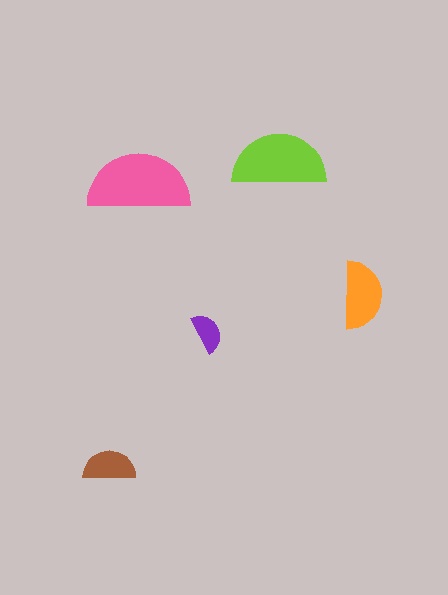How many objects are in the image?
There are 5 objects in the image.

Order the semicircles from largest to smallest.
the pink one, the lime one, the orange one, the brown one, the purple one.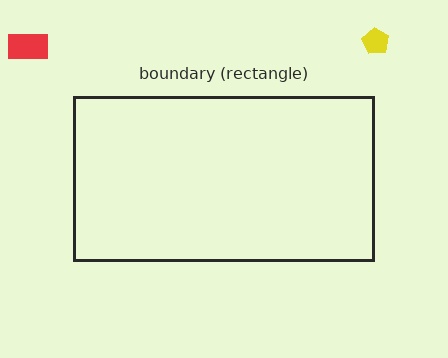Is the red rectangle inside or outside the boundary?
Outside.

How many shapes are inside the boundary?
0 inside, 2 outside.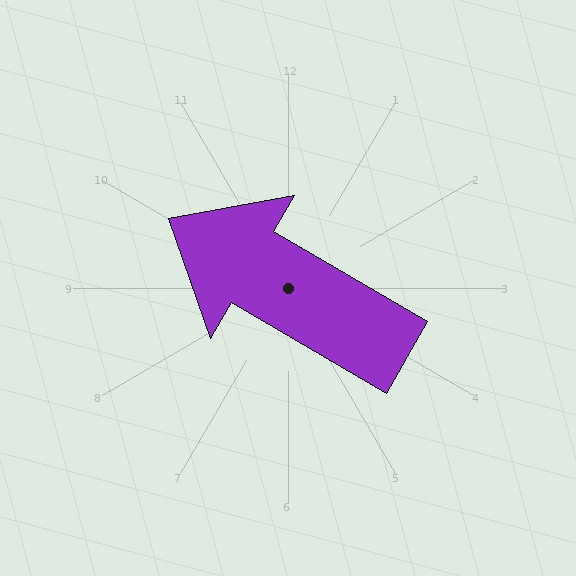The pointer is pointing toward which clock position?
Roughly 10 o'clock.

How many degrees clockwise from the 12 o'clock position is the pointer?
Approximately 300 degrees.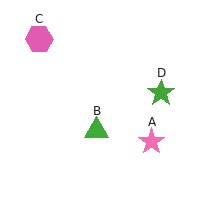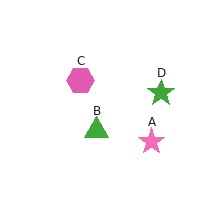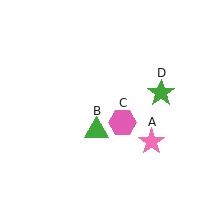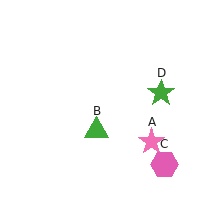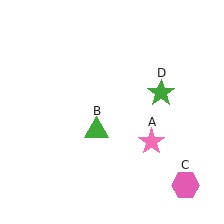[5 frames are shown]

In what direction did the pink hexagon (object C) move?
The pink hexagon (object C) moved down and to the right.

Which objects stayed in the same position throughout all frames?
Pink star (object A) and green triangle (object B) and green star (object D) remained stationary.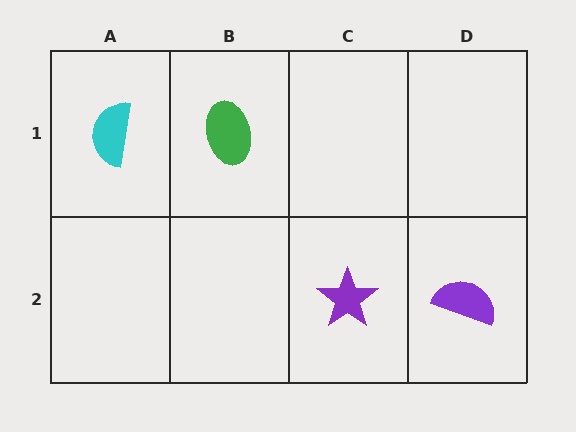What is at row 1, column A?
A cyan semicircle.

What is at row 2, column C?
A purple star.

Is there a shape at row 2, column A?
No, that cell is empty.